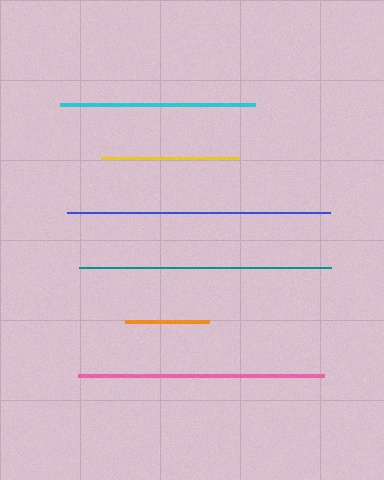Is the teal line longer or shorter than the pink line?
The teal line is longer than the pink line.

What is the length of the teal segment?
The teal segment is approximately 252 pixels long.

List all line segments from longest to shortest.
From longest to shortest: blue, teal, pink, cyan, yellow, orange.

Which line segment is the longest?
The blue line is the longest at approximately 263 pixels.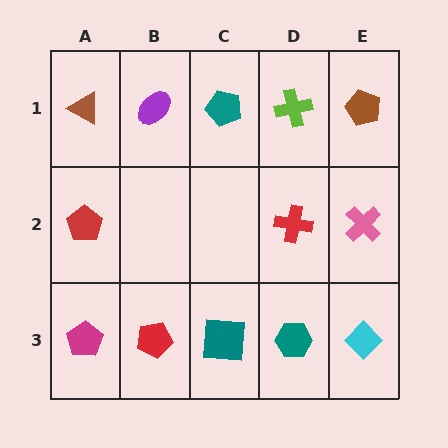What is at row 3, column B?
A red pentagon.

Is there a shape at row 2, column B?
No, that cell is empty.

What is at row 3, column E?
A cyan diamond.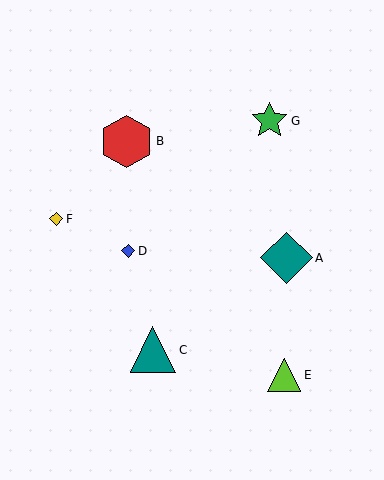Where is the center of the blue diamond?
The center of the blue diamond is at (128, 251).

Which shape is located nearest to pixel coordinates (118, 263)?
The blue diamond (labeled D) at (128, 251) is nearest to that location.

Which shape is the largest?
The red hexagon (labeled B) is the largest.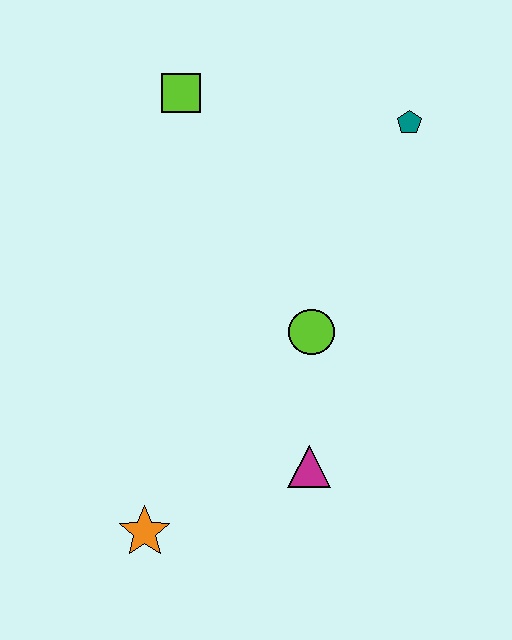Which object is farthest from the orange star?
The teal pentagon is farthest from the orange star.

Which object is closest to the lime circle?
The magenta triangle is closest to the lime circle.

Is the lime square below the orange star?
No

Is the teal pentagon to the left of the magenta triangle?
No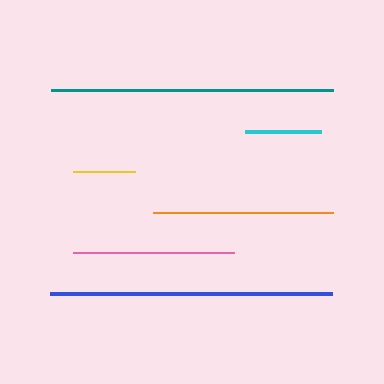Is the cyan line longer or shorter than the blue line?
The blue line is longer than the cyan line.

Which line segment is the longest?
The teal line is the longest at approximately 282 pixels.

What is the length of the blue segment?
The blue segment is approximately 281 pixels long.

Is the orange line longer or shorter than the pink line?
The orange line is longer than the pink line.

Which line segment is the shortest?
The yellow line is the shortest at approximately 61 pixels.